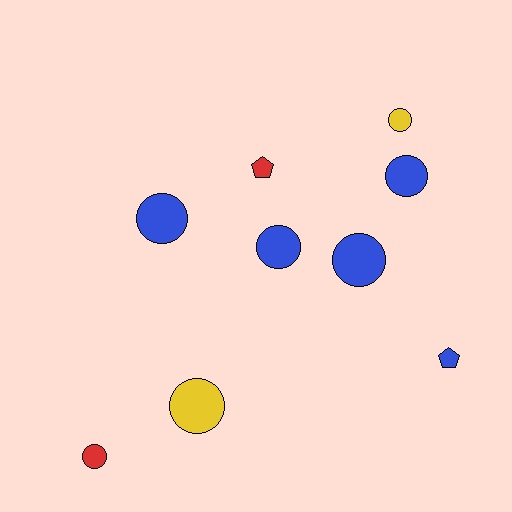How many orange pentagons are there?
There are no orange pentagons.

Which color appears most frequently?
Blue, with 5 objects.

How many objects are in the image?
There are 9 objects.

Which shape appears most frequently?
Circle, with 7 objects.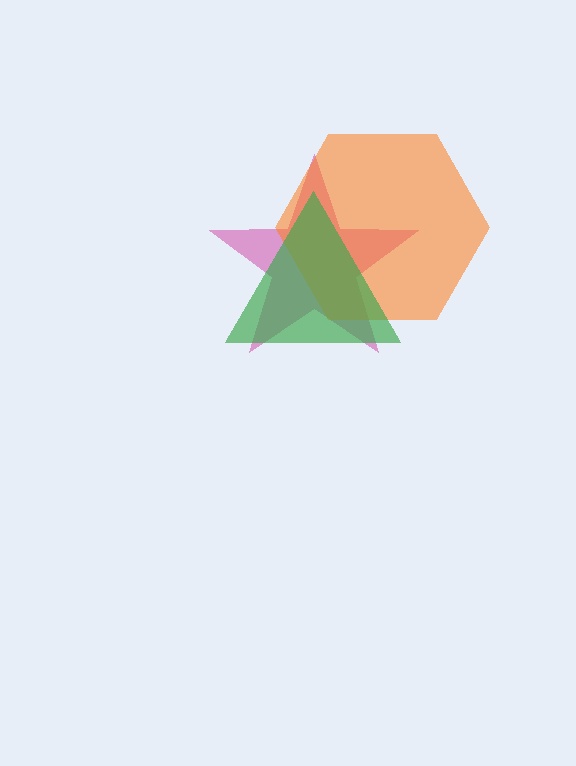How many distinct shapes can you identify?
There are 3 distinct shapes: a magenta star, an orange hexagon, a green triangle.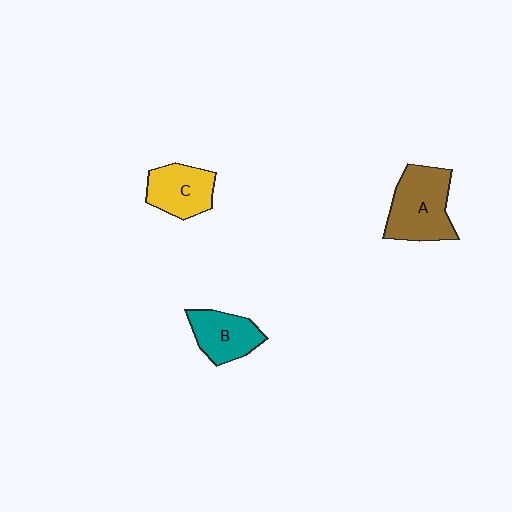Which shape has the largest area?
Shape A (brown).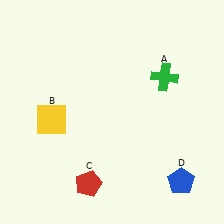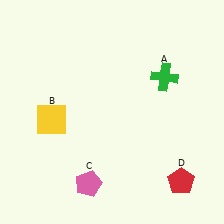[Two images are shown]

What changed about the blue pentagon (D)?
In Image 1, D is blue. In Image 2, it changed to red.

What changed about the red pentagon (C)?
In Image 1, C is red. In Image 2, it changed to pink.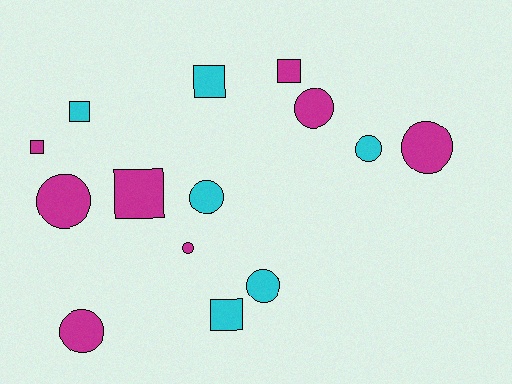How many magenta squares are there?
There are 3 magenta squares.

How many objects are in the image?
There are 14 objects.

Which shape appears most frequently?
Circle, with 8 objects.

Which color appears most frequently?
Magenta, with 8 objects.